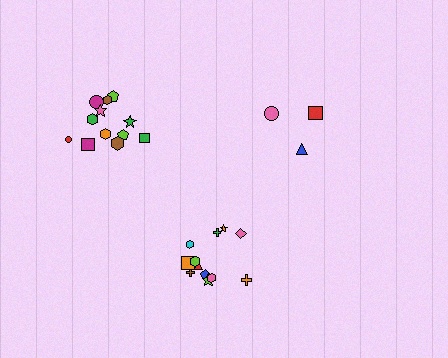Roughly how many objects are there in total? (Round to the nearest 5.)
Roughly 25 objects in total.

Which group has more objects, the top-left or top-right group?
The top-left group.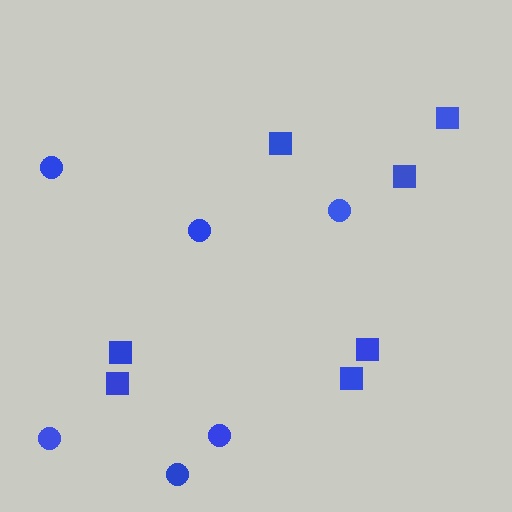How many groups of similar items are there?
There are 2 groups: one group of circles (6) and one group of squares (7).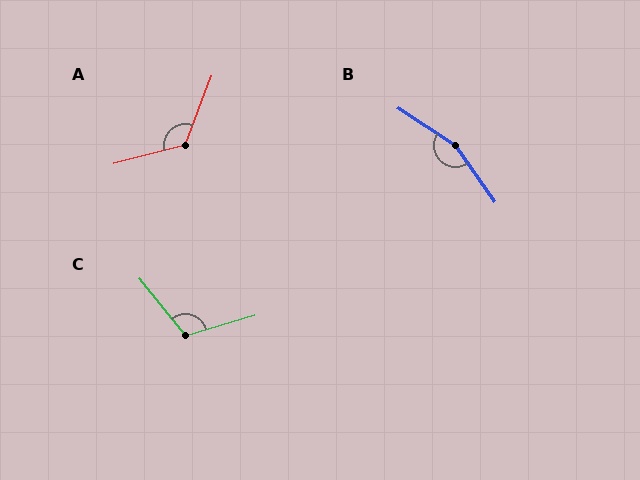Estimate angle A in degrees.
Approximately 125 degrees.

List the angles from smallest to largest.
C (112°), A (125°), B (158°).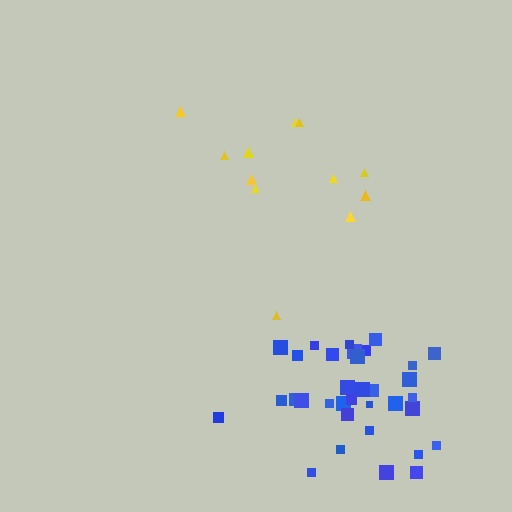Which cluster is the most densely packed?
Blue.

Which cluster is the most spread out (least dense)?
Yellow.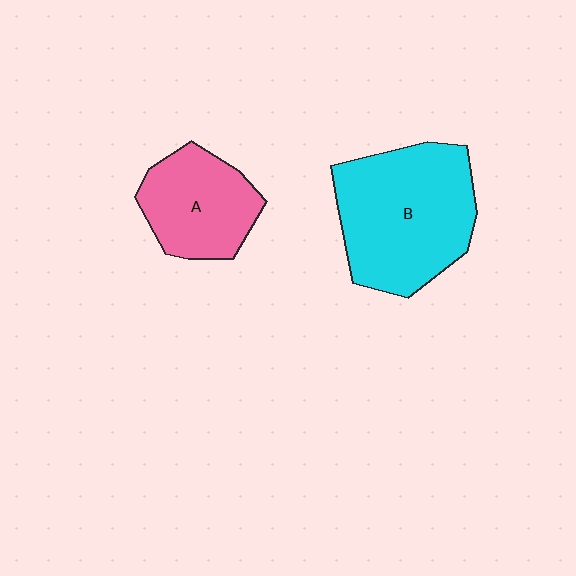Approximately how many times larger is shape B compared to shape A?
Approximately 1.7 times.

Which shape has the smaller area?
Shape A (pink).